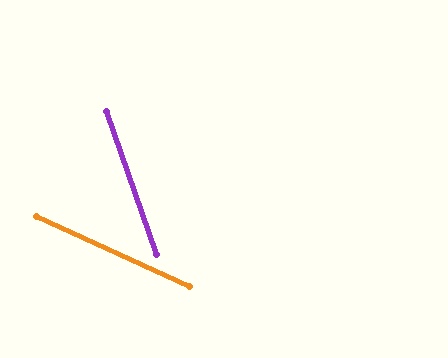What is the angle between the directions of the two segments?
Approximately 46 degrees.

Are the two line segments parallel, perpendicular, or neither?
Neither parallel nor perpendicular — they differ by about 46°.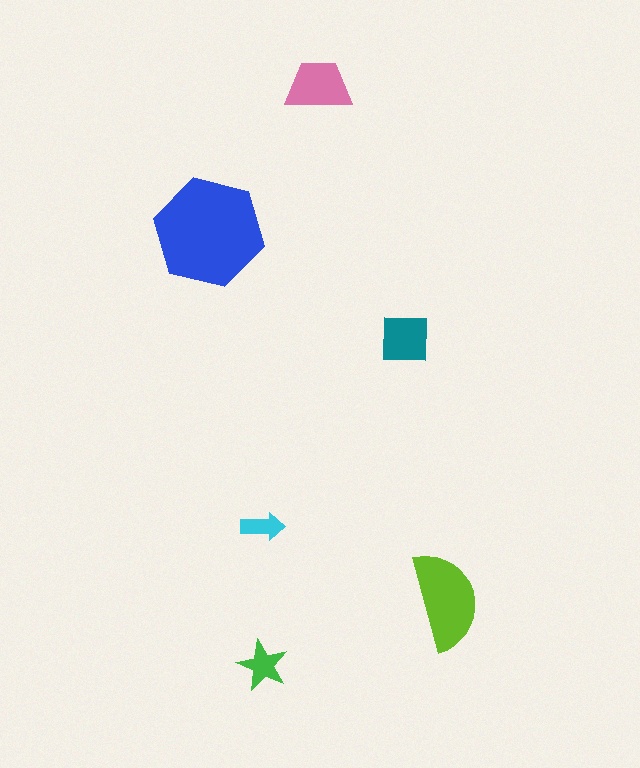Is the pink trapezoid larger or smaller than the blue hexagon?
Smaller.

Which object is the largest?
The blue hexagon.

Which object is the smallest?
The cyan arrow.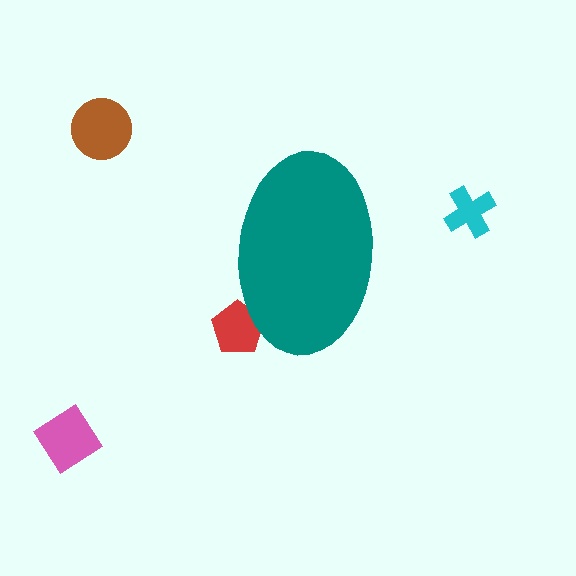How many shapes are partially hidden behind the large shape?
1 shape is partially hidden.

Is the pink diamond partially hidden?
No, the pink diamond is fully visible.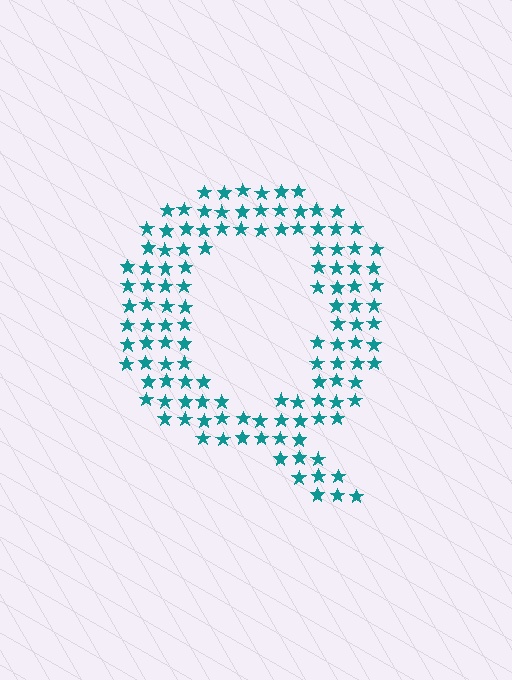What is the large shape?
The large shape is the letter Q.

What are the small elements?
The small elements are stars.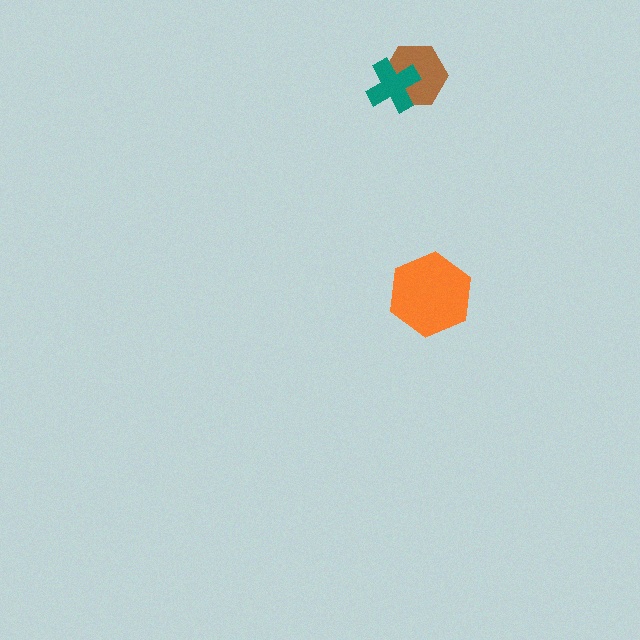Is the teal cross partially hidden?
No, no other shape covers it.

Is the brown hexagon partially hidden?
Yes, it is partially covered by another shape.